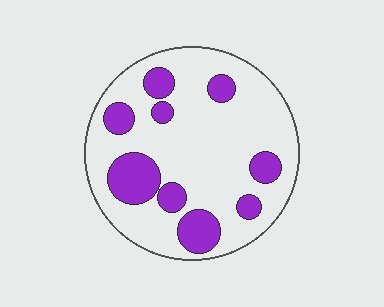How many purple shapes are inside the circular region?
9.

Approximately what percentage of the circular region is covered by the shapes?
Approximately 25%.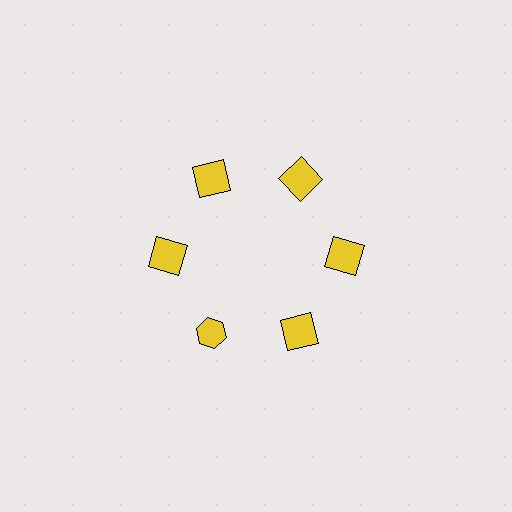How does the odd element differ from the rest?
It has a different shape: hexagon instead of square.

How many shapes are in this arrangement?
There are 6 shapes arranged in a ring pattern.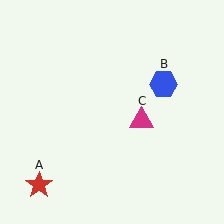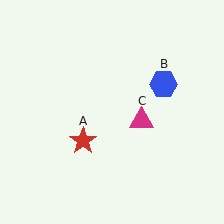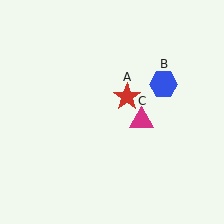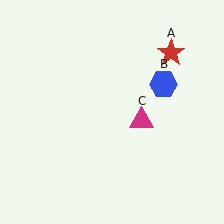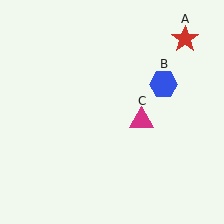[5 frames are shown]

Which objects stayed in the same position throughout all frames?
Blue hexagon (object B) and magenta triangle (object C) remained stationary.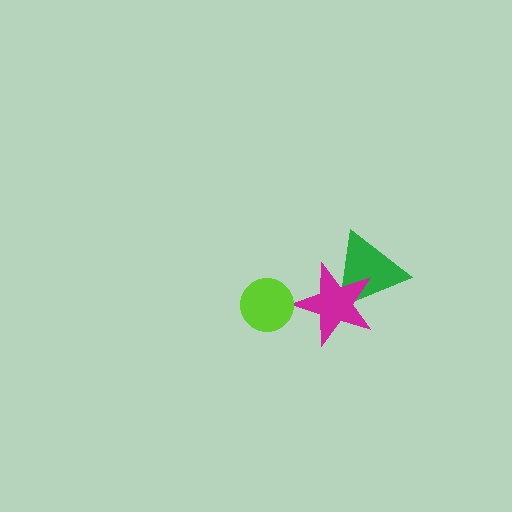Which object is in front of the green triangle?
The magenta star is in front of the green triangle.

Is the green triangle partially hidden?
Yes, it is partially covered by another shape.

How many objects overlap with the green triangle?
1 object overlaps with the green triangle.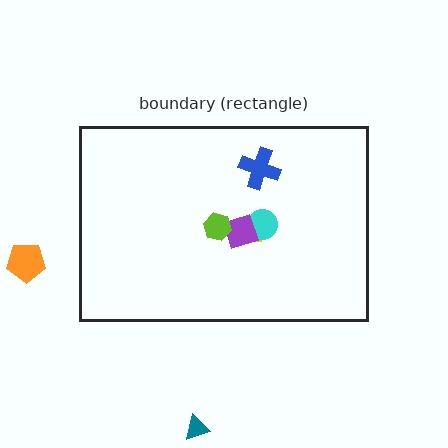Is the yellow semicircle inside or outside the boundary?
Inside.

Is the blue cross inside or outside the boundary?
Inside.